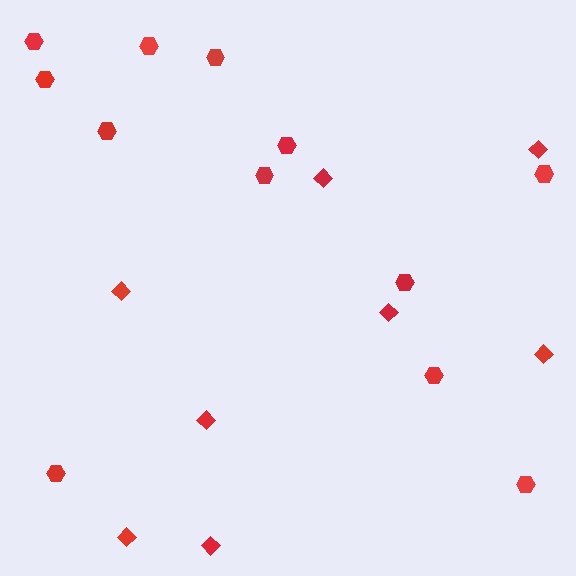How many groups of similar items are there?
There are 2 groups: one group of hexagons (12) and one group of diamonds (8).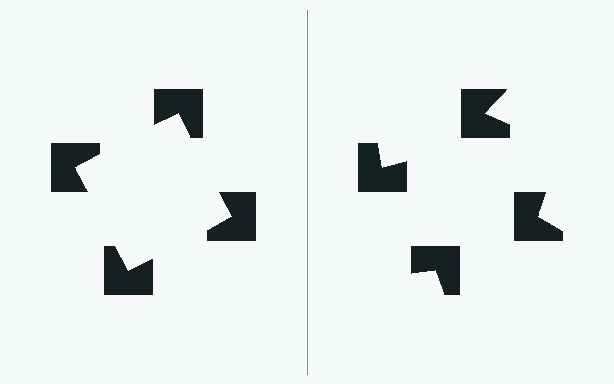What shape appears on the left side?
An illusory square.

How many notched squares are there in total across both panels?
8 — 4 on each side.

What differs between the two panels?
The notched squares are positioned identically on both sides; only the wedge orientations differ. On the left they align to a square; on the right they are misaligned.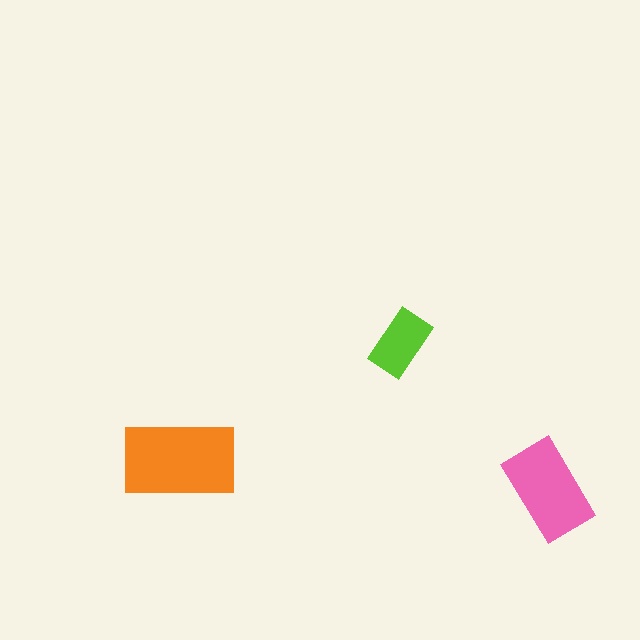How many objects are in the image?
There are 3 objects in the image.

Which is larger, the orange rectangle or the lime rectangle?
The orange one.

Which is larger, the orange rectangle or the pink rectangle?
The orange one.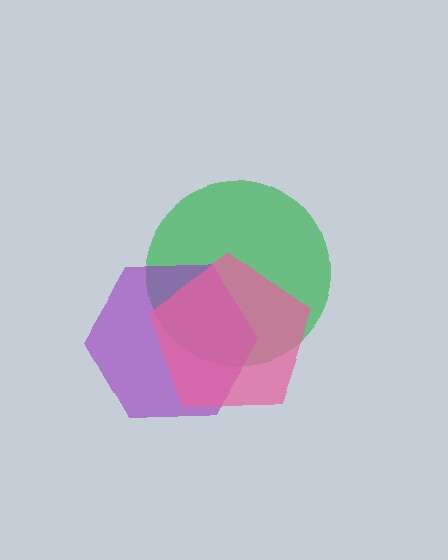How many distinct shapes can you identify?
There are 3 distinct shapes: a green circle, a purple hexagon, a pink pentagon.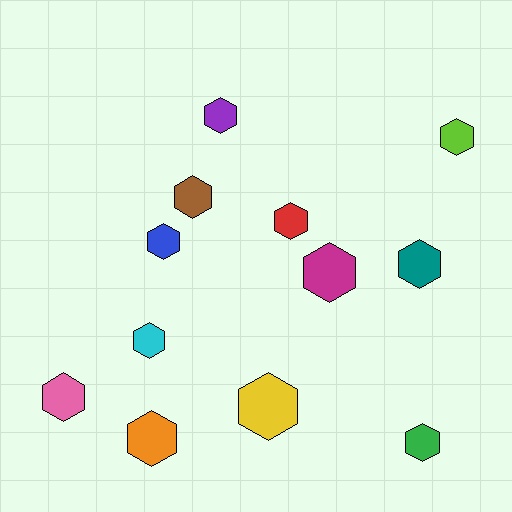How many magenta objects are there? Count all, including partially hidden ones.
There is 1 magenta object.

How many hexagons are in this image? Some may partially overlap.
There are 12 hexagons.